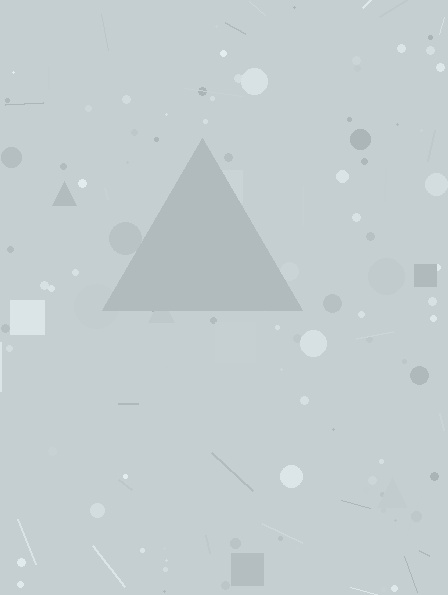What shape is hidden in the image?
A triangle is hidden in the image.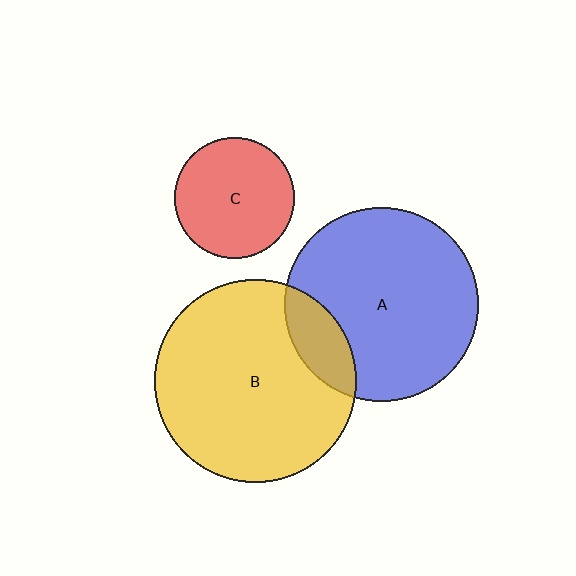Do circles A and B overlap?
Yes.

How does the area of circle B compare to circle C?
Approximately 2.8 times.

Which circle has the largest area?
Circle B (yellow).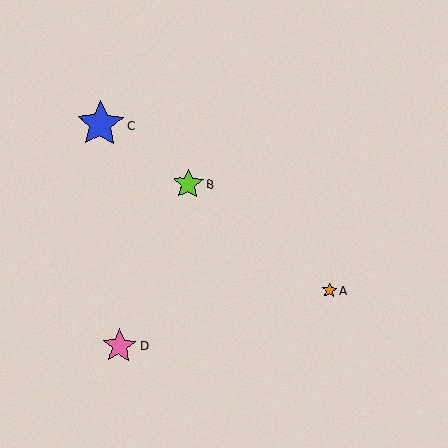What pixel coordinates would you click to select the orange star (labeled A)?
Click at (329, 290) to select the orange star A.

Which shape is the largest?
The blue star (labeled C) is the largest.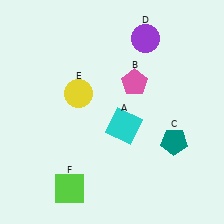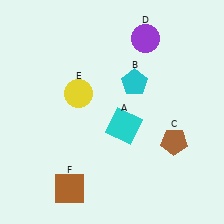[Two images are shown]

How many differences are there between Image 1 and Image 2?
There are 3 differences between the two images.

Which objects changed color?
B changed from pink to cyan. C changed from teal to brown. F changed from lime to brown.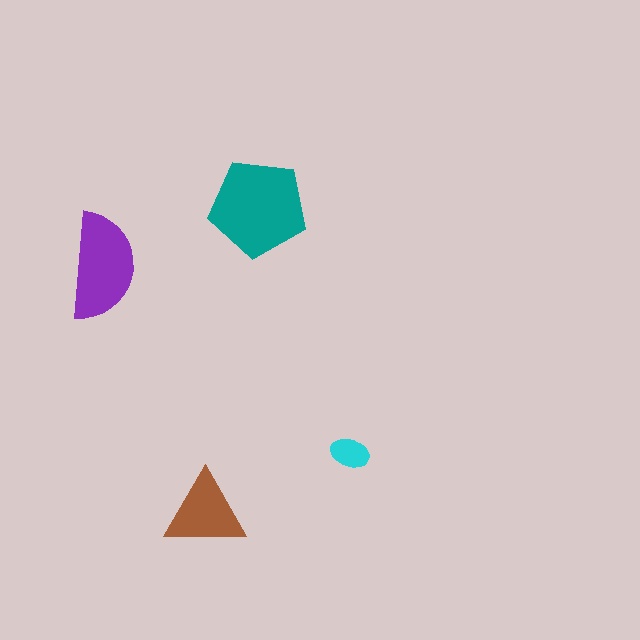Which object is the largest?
The teal pentagon.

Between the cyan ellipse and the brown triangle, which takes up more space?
The brown triangle.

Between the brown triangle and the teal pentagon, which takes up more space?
The teal pentagon.